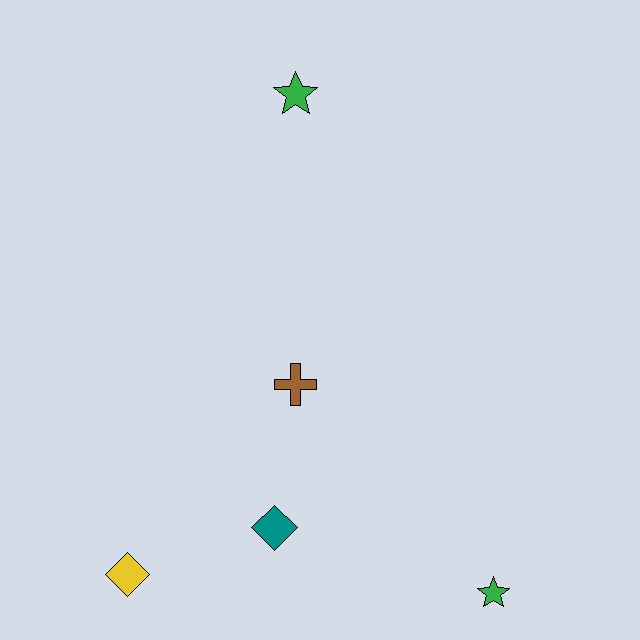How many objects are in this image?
There are 5 objects.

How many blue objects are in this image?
There are no blue objects.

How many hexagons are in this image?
There are no hexagons.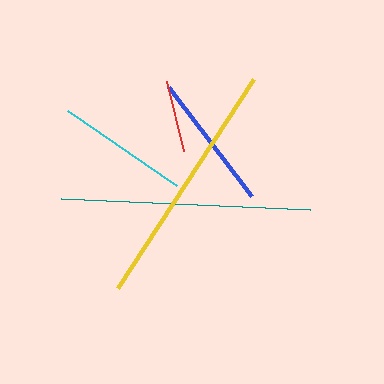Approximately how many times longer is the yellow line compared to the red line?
The yellow line is approximately 3.5 times the length of the red line.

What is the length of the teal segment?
The teal segment is approximately 250 pixels long.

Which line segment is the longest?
The teal line is the longest at approximately 250 pixels.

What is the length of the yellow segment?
The yellow segment is approximately 249 pixels long.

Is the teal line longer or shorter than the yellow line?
The teal line is longer than the yellow line.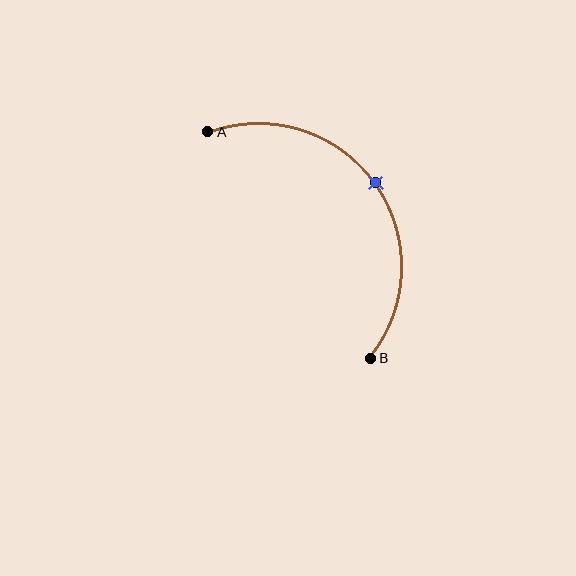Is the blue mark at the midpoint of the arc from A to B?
Yes. The blue mark lies on the arc at equal arc-length from both A and B — it is the arc midpoint.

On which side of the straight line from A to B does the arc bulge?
The arc bulges above and to the right of the straight line connecting A and B.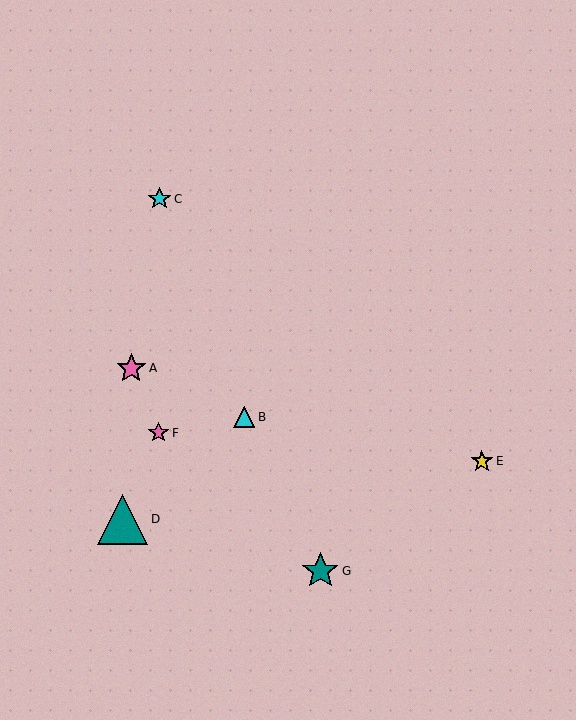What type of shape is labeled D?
Shape D is a teal triangle.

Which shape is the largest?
The teal triangle (labeled D) is the largest.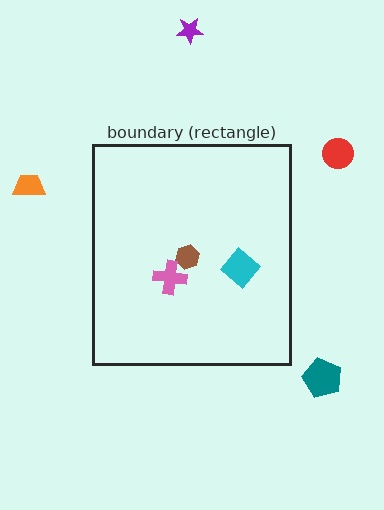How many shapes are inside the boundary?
3 inside, 4 outside.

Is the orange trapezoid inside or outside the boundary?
Outside.